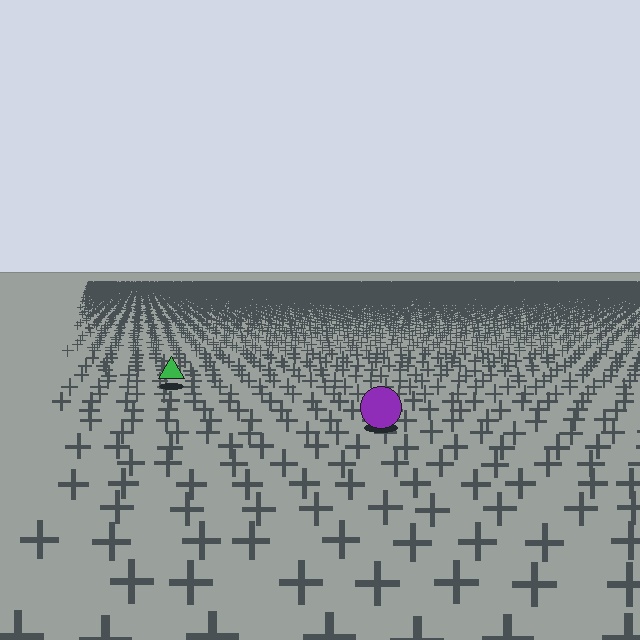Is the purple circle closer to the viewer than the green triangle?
Yes. The purple circle is closer — you can tell from the texture gradient: the ground texture is coarser near it.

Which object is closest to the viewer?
The purple circle is closest. The texture marks near it are larger and more spread out.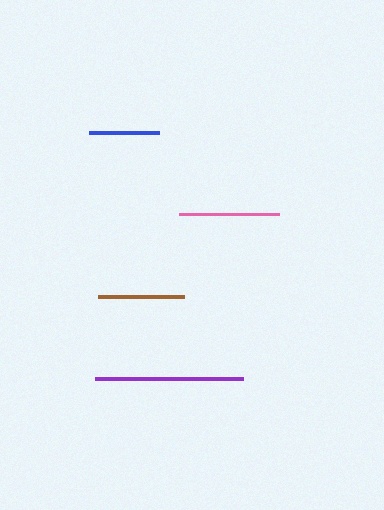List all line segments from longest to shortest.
From longest to shortest: purple, pink, brown, blue.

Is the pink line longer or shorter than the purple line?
The purple line is longer than the pink line.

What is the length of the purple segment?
The purple segment is approximately 149 pixels long.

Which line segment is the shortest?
The blue line is the shortest at approximately 70 pixels.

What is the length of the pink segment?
The pink segment is approximately 100 pixels long.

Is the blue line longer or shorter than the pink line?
The pink line is longer than the blue line.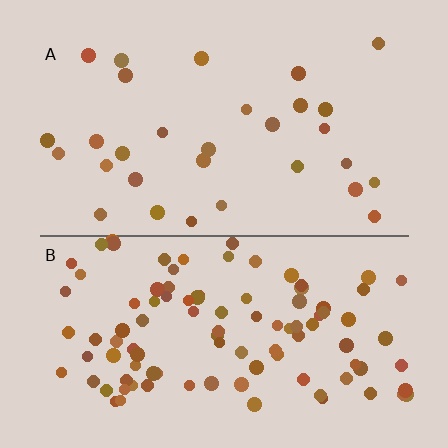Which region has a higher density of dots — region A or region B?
B (the bottom).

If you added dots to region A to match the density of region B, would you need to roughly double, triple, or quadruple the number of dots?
Approximately triple.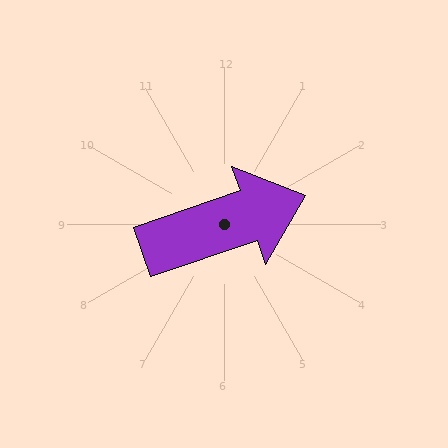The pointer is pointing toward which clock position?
Roughly 2 o'clock.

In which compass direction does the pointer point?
East.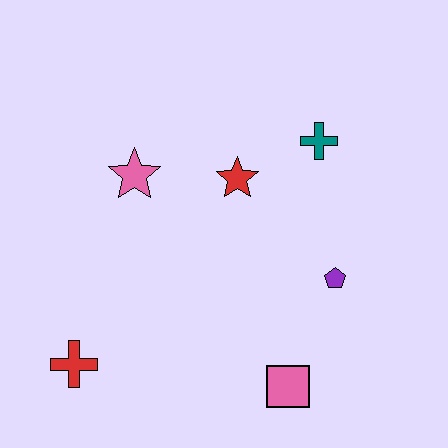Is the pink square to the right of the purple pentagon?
No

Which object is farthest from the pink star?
The pink square is farthest from the pink star.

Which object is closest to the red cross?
The pink star is closest to the red cross.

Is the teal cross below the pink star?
No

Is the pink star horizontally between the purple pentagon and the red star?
No